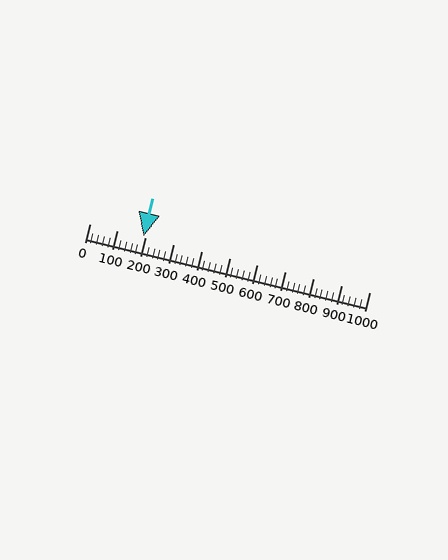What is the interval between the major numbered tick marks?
The major tick marks are spaced 100 units apart.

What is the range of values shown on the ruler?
The ruler shows values from 0 to 1000.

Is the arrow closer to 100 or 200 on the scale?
The arrow is closer to 200.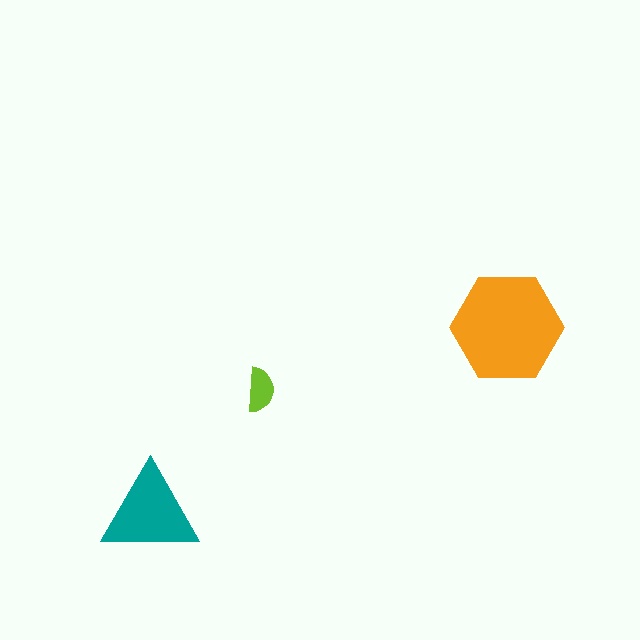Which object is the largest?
The orange hexagon.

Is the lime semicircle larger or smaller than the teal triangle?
Smaller.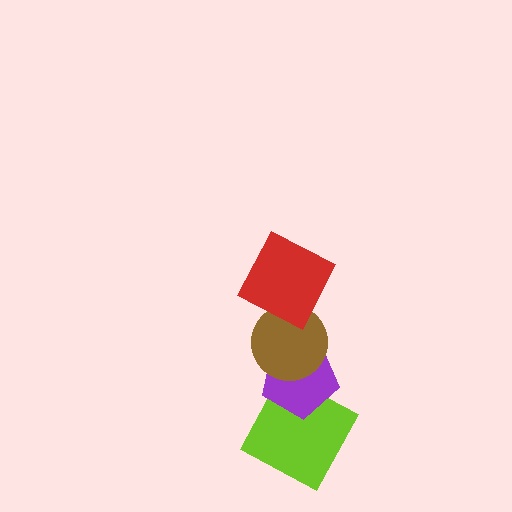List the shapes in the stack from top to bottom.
From top to bottom: the red square, the brown circle, the purple pentagon, the lime square.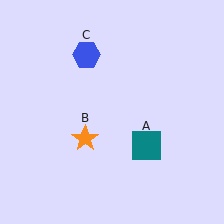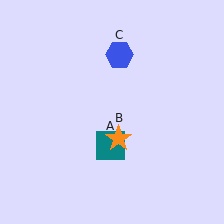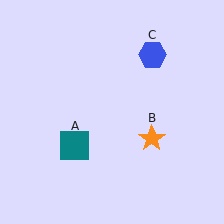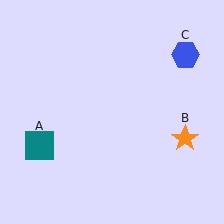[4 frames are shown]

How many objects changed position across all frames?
3 objects changed position: teal square (object A), orange star (object B), blue hexagon (object C).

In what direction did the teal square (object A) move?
The teal square (object A) moved left.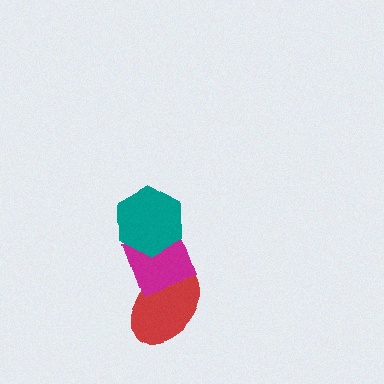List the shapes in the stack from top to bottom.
From top to bottom: the teal hexagon, the magenta diamond, the red ellipse.